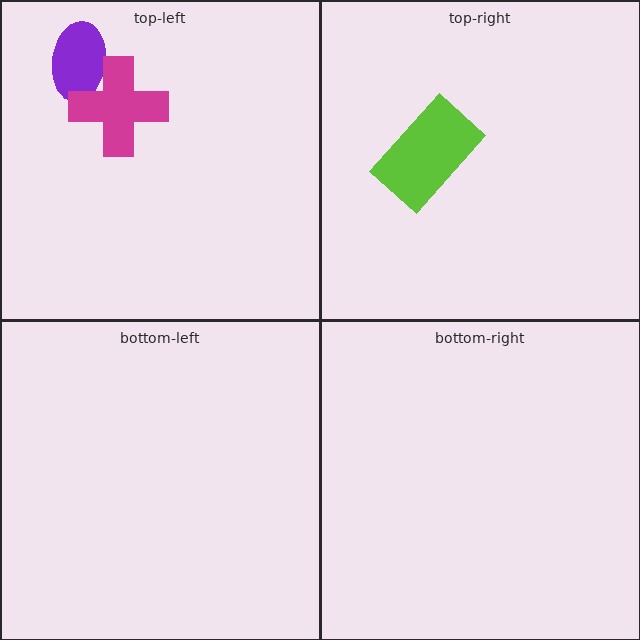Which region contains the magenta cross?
The top-left region.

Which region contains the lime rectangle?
The top-right region.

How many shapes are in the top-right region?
1.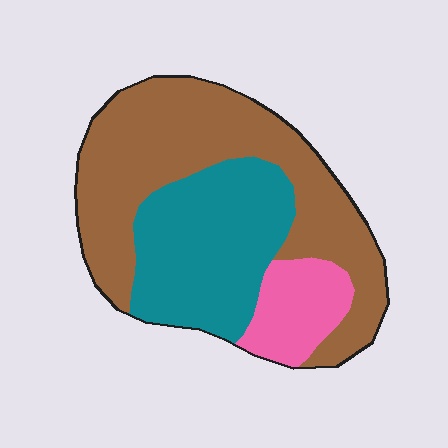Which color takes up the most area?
Brown, at roughly 55%.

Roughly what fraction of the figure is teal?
Teal covers around 35% of the figure.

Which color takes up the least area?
Pink, at roughly 15%.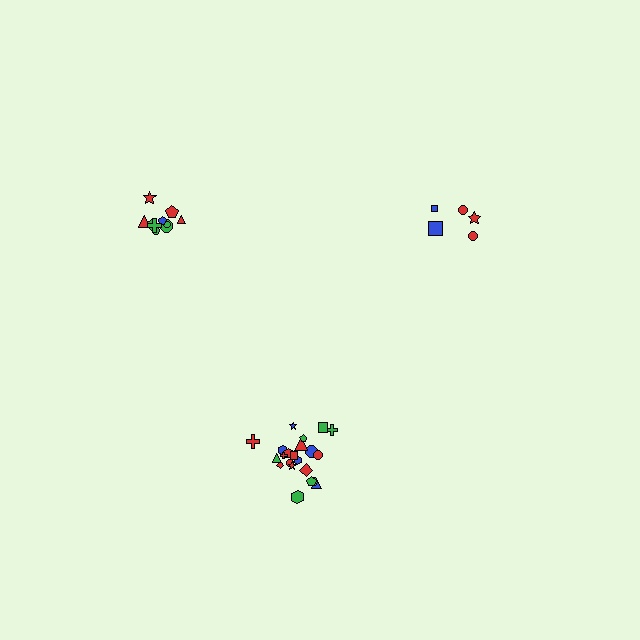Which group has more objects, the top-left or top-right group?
The top-left group.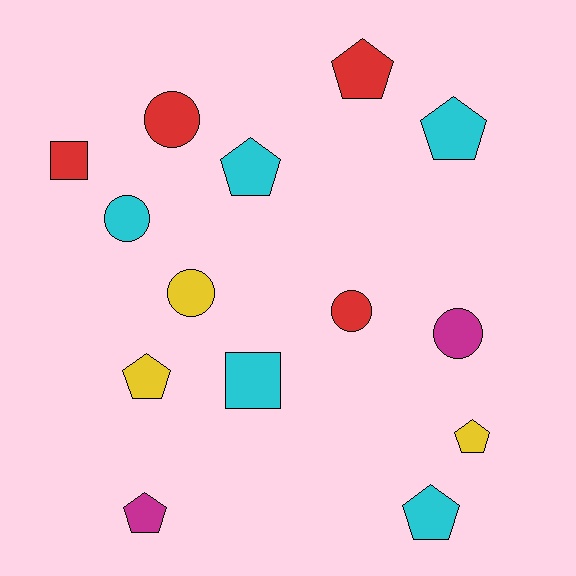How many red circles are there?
There are 2 red circles.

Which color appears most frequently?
Cyan, with 5 objects.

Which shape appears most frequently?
Pentagon, with 7 objects.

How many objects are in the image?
There are 14 objects.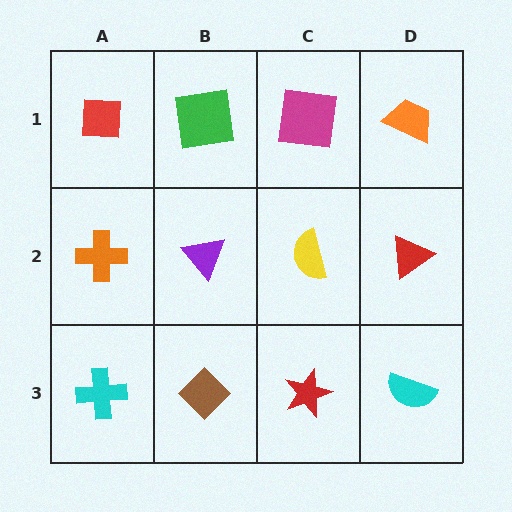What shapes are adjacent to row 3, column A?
An orange cross (row 2, column A), a brown diamond (row 3, column B).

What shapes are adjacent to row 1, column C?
A yellow semicircle (row 2, column C), a green square (row 1, column B), an orange trapezoid (row 1, column D).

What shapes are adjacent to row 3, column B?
A purple triangle (row 2, column B), a cyan cross (row 3, column A), a red star (row 3, column C).